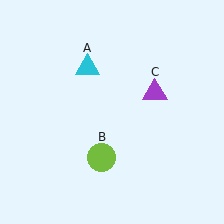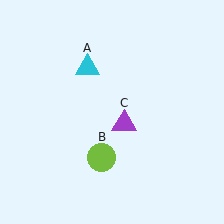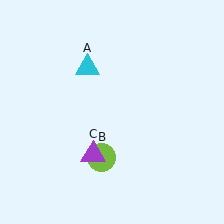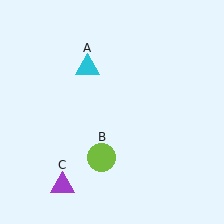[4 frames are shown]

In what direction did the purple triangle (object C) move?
The purple triangle (object C) moved down and to the left.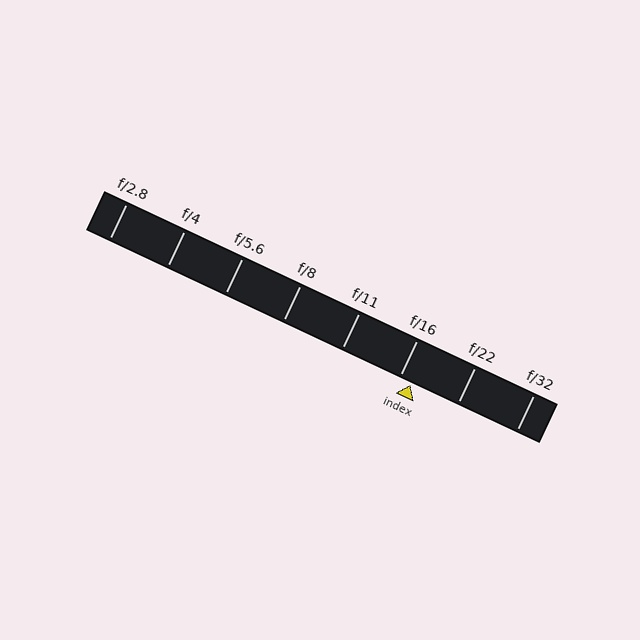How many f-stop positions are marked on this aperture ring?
There are 8 f-stop positions marked.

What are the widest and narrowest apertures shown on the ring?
The widest aperture shown is f/2.8 and the narrowest is f/32.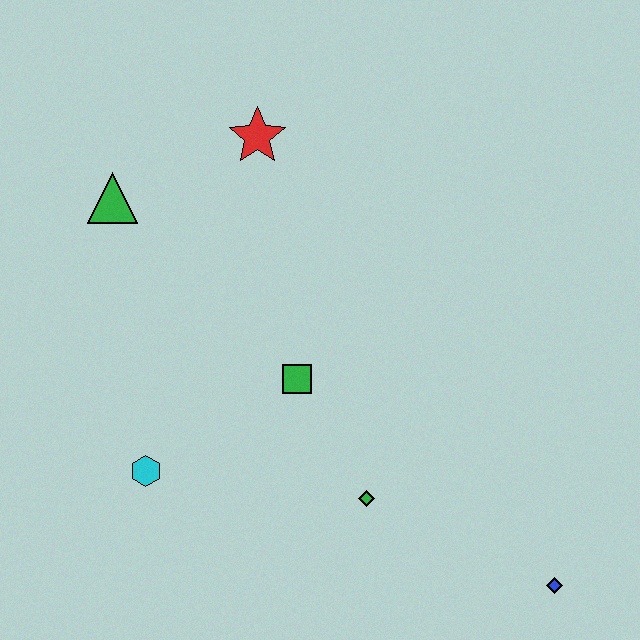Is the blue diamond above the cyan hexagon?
No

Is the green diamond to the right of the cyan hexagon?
Yes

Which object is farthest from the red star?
The blue diamond is farthest from the red star.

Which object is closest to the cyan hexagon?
The green square is closest to the cyan hexagon.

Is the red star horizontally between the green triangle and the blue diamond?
Yes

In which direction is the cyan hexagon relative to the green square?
The cyan hexagon is to the left of the green square.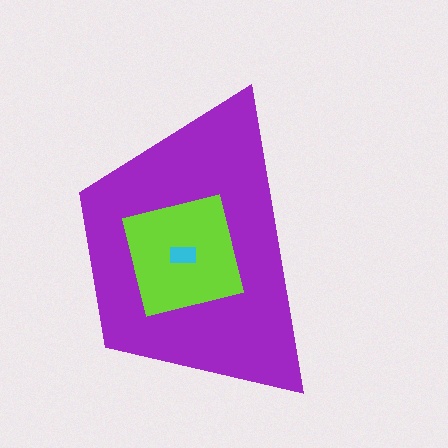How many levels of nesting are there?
3.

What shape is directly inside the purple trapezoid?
The lime square.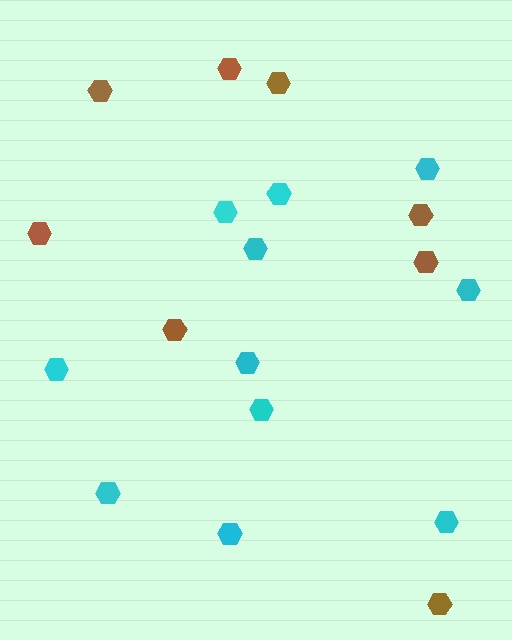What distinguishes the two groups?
There are 2 groups: one group of brown hexagons (8) and one group of cyan hexagons (11).